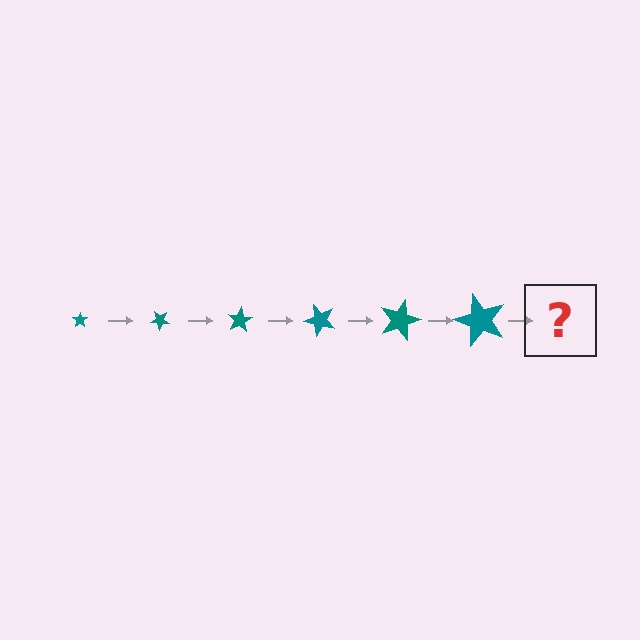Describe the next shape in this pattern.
It should be a star, larger than the previous one and rotated 240 degrees from the start.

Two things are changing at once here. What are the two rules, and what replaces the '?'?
The two rules are that the star grows larger each step and it rotates 40 degrees each step. The '?' should be a star, larger than the previous one and rotated 240 degrees from the start.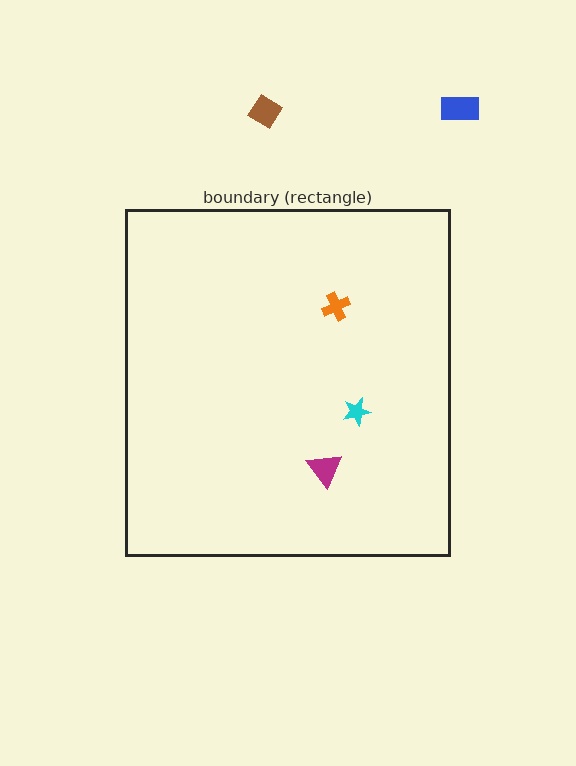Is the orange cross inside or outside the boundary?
Inside.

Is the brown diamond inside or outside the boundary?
Outside.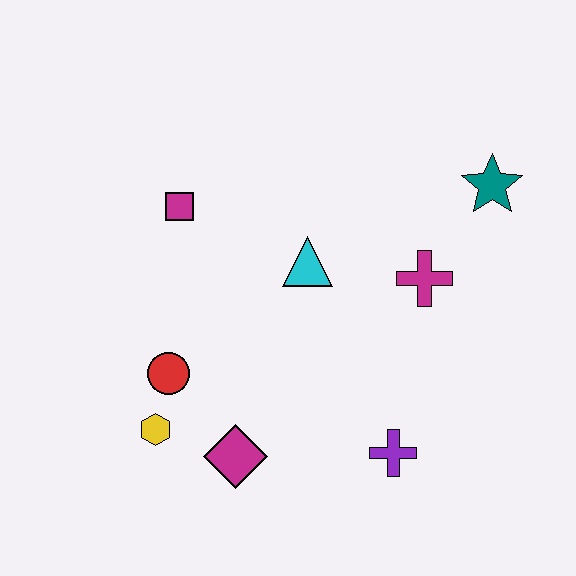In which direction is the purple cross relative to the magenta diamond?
The purple cross is to the right of the magenta diamond.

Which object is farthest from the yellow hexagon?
The teal star is farthest from the yellow hexagon.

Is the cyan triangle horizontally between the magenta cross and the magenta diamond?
Yes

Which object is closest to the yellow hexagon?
The red circle is closest to the yellow hexagon.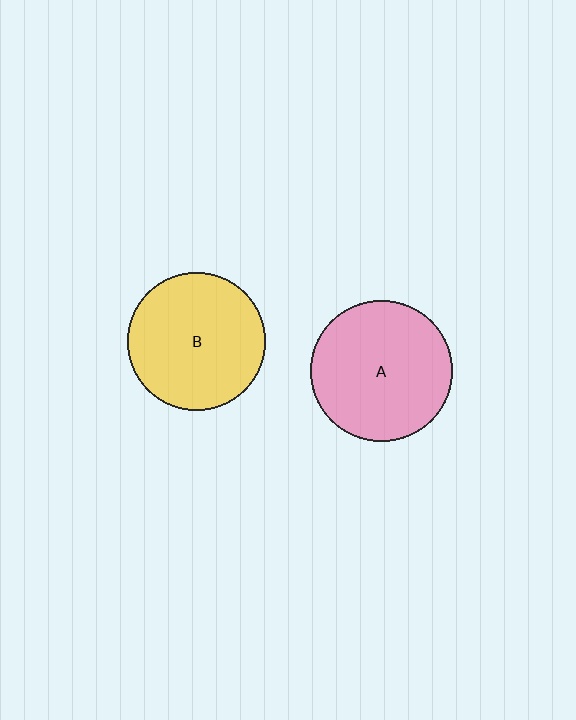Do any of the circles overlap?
No, none of the circles overlap.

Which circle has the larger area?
Circle A (pink).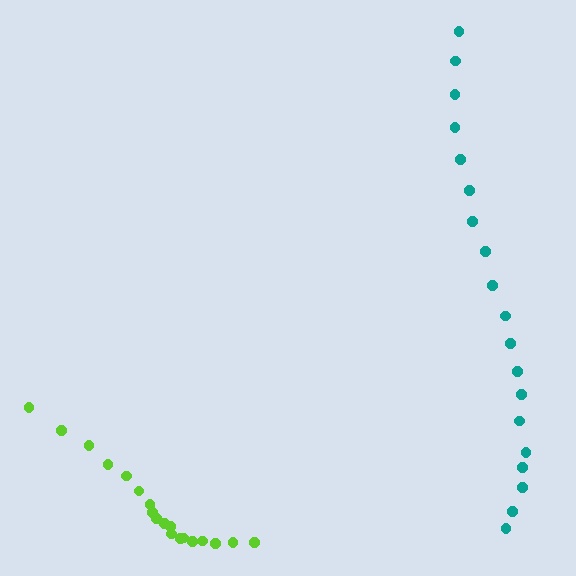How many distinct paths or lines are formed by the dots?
There are 2 distinct paths.